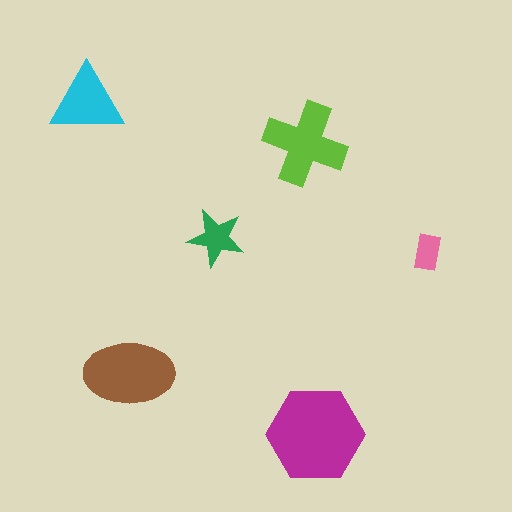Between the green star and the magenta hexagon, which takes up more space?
The magenta hexagon.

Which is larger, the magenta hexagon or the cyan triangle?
The magenta hexagon.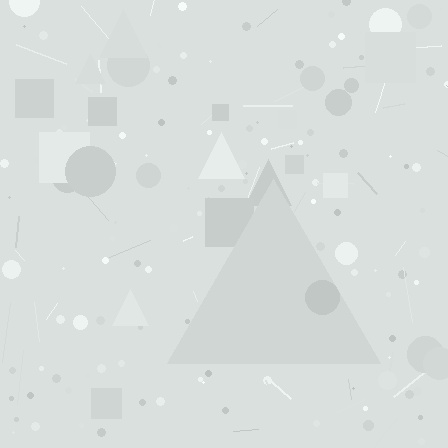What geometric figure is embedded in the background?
A triangle is embedded in the background.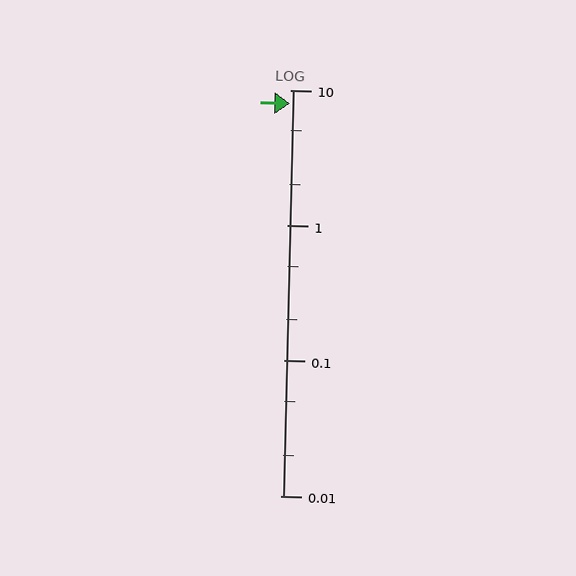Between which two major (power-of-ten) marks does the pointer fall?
The pointer is between 1 and 10.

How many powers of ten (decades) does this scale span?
The scale spans 3 decades, from 0.01 to 10.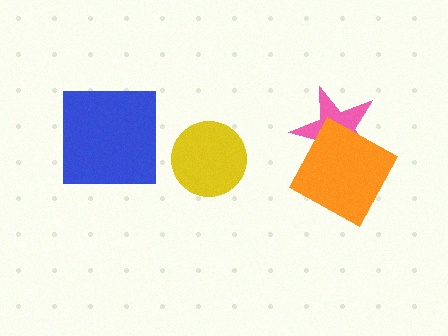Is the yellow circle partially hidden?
No, no other shape covers it.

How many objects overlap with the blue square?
0 objects overlap with the blue square.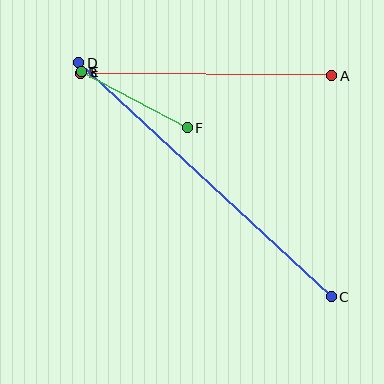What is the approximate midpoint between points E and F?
The midpoint is at approximately (134, 100) pixels.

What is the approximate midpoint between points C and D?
The midpoint is at approximately (205, 180) pixels.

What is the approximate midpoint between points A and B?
The midpoint is at approximately (206, 75) pixels.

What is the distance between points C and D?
The distance is approximately 344 pixels.